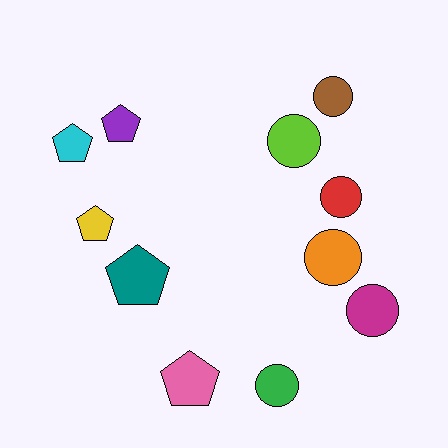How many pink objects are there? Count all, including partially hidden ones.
There is 1 pink object.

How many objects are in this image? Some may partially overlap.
There are 11 objects.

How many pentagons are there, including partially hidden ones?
There are 5 pentagons.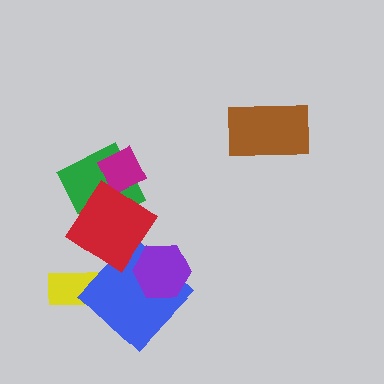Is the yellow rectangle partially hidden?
No, no other shape covers it.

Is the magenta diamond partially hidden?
Yes, it is partially covered by another shape.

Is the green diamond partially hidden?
Yes, it is partially covered by another shape.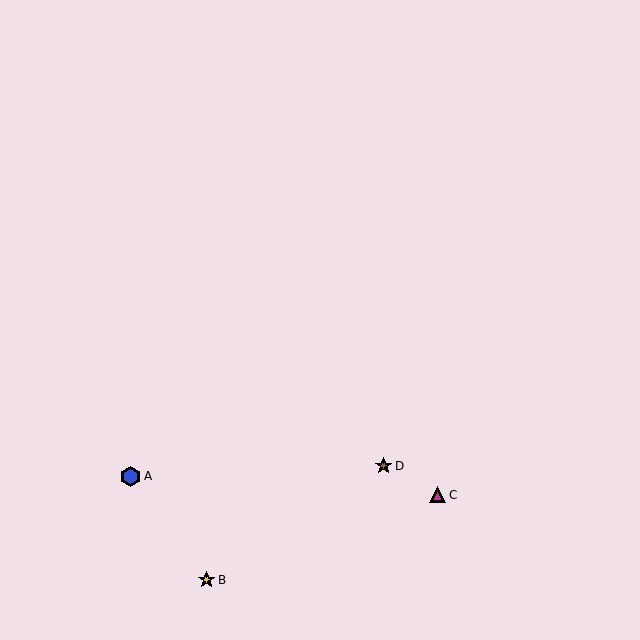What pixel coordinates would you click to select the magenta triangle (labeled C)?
Click at (437, 495) to select the magenta triangle C.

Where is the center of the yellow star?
The center of the yellow star is at (207, 580).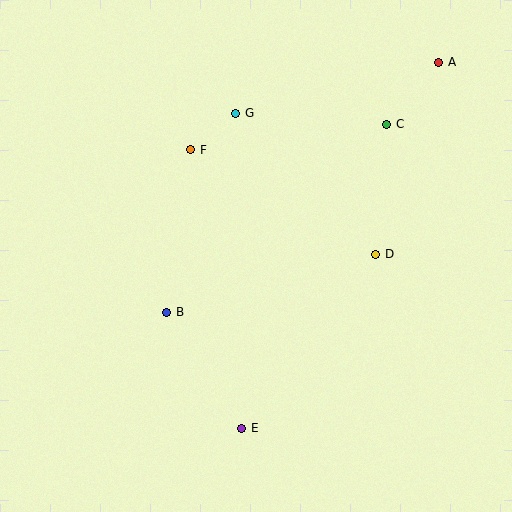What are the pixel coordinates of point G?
Point G is at (236, 113).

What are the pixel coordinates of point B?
Point B is at (167, 312).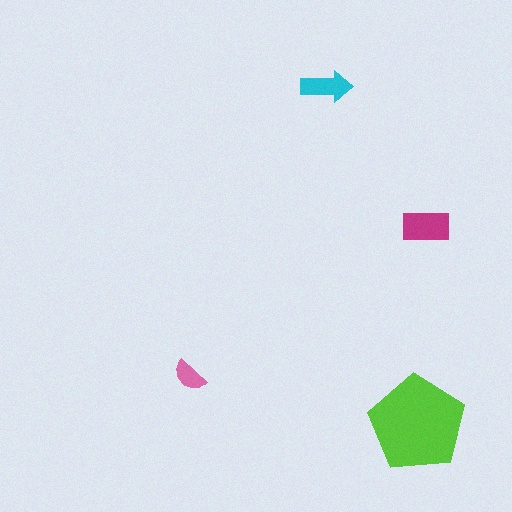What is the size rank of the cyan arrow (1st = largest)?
3rd.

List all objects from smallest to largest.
The pink semicircle, the cyan arrow, the magenta rectangle, the lime pentagon.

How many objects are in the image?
There are 4 objects in the image.